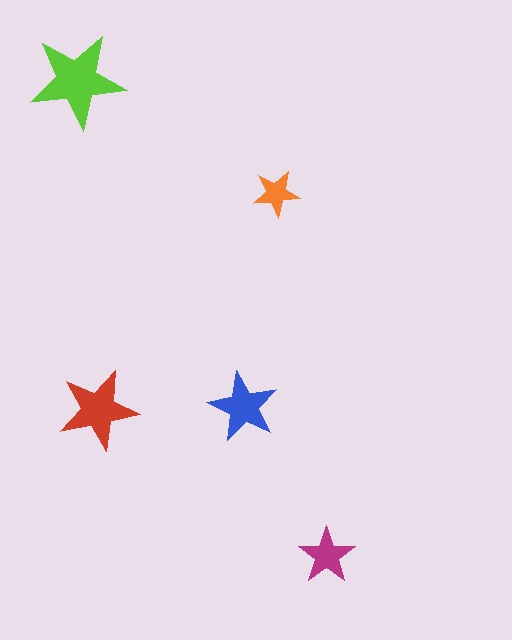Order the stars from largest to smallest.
the lime one, the red one, the blue one, the magenta one, the orange one.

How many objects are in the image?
There are 5 objects in the image.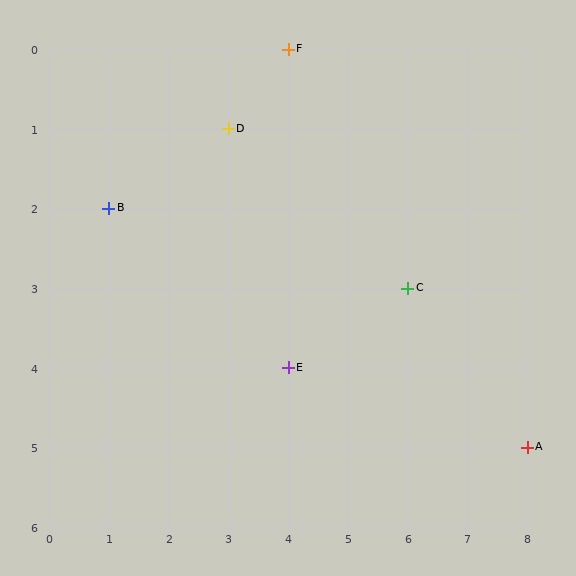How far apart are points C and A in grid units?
Points C and A are 2 columns and 2 rows apart (about 2.8 grid units diagonally).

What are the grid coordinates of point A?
Point A is at grid coordinates (8, 5).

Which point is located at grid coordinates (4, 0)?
Point F is at (4, 0).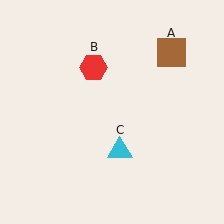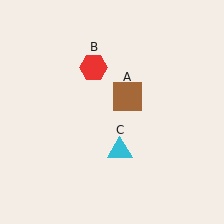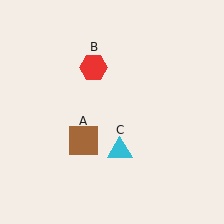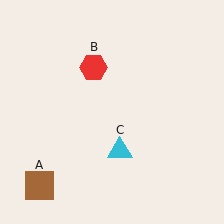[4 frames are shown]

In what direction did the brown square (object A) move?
The brown square (object A) moved down and to the left.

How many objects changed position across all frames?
1 object changed position: brown square (object A).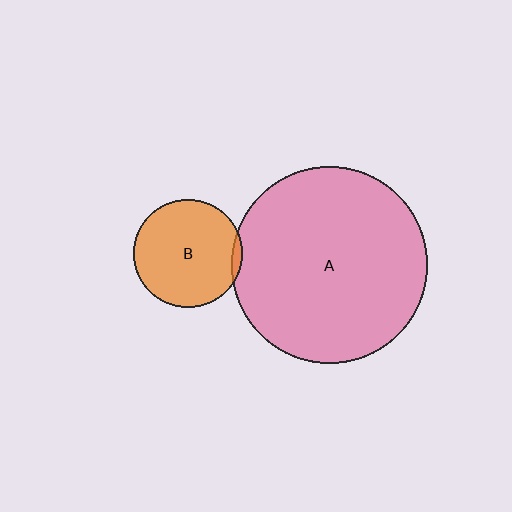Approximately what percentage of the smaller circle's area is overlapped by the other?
Approximately 5%.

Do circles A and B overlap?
Yes.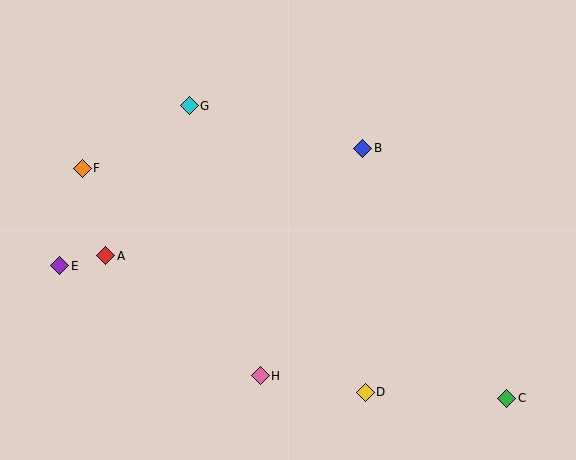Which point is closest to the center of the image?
Point B at (363, 148) is closest to the center.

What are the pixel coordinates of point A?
Point A is at (106, 256).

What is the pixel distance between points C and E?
The distance between C and E is 466 pixels.